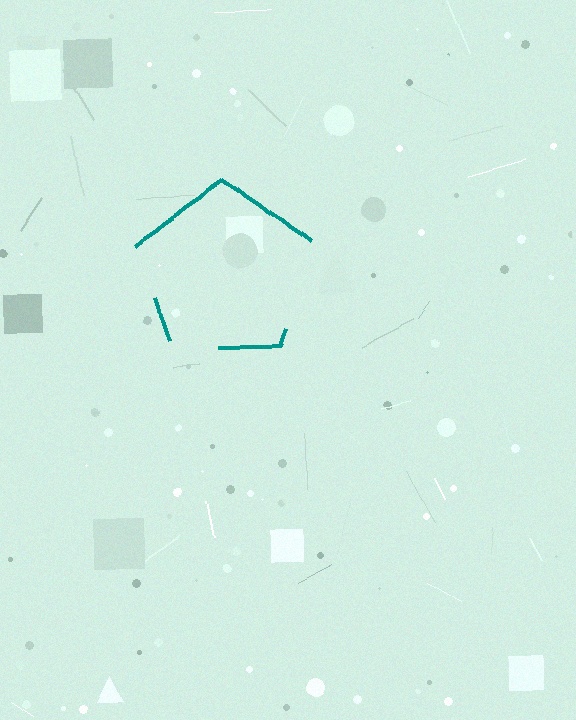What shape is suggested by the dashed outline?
The dashed outline suggests a pentagon.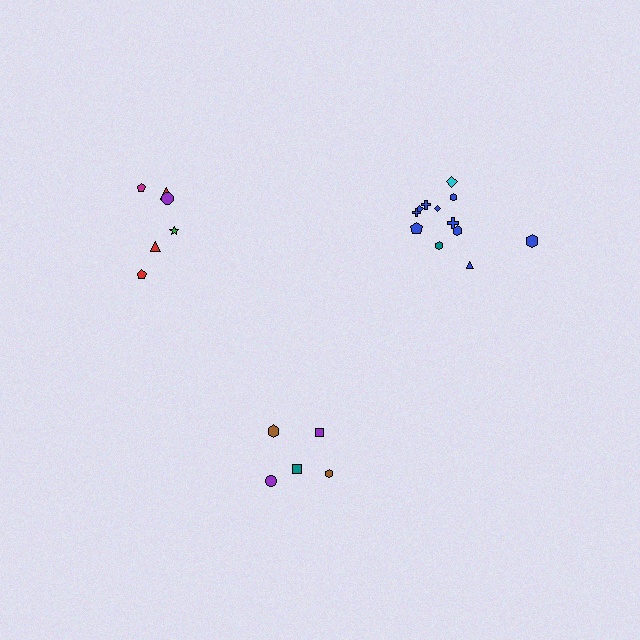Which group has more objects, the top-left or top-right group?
The top-right group.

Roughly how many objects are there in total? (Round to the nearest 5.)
Roughly 25 objects in total.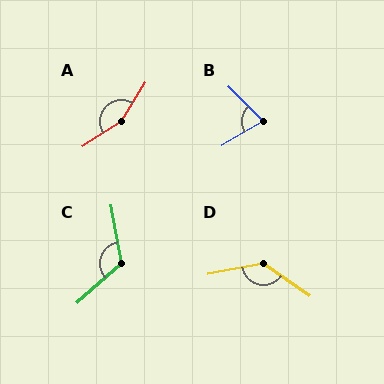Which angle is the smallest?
B, at approximately 75 degrees.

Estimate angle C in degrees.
Approximately 122 degrees.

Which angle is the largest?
A, at approximately 155 degrees.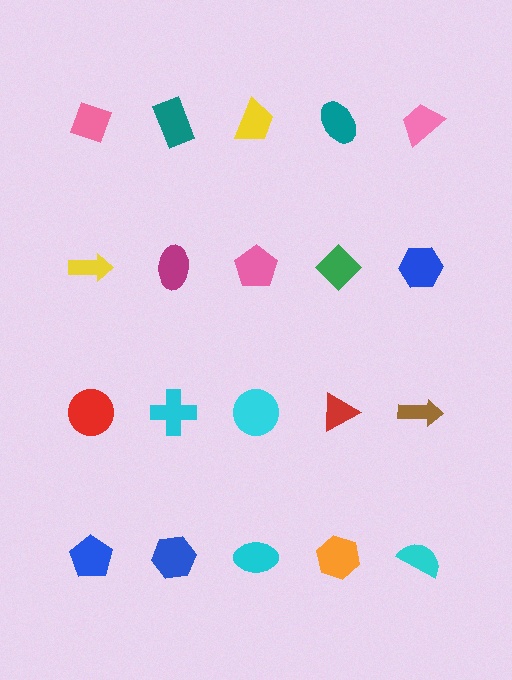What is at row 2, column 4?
A green diamond.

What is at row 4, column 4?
An orange hexagon.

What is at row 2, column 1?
A yellow arrow.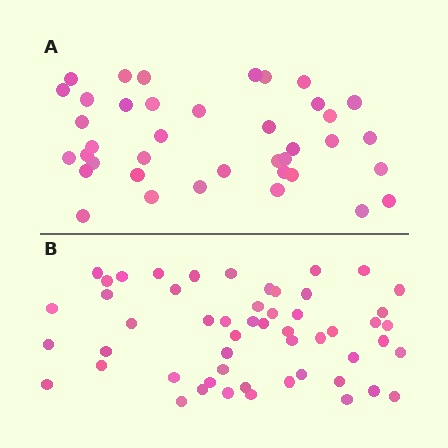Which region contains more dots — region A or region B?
Region B (the bottom region) has more dots.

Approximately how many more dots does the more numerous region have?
Region B has approximately 15 more dots than region A.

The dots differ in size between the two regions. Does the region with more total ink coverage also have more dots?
No. Region A has more total ink coverage because its dots are larger, but region B actually contains more individual dots. Total area can be misleading — the number of items is what matters here.